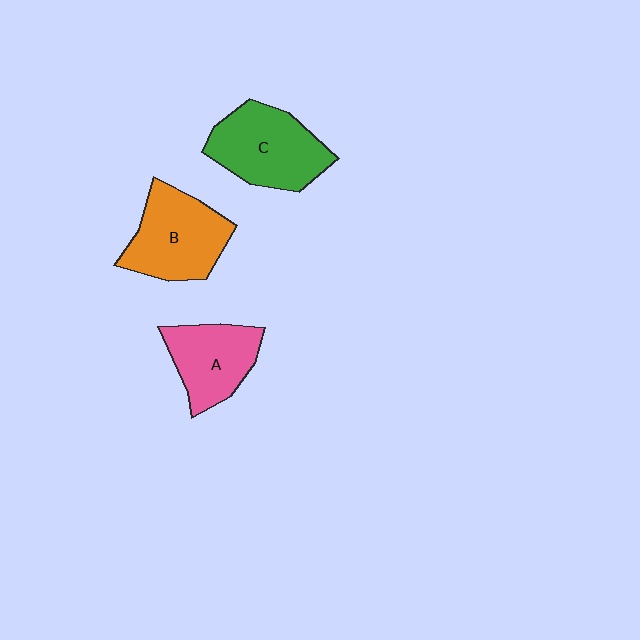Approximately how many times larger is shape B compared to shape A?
Approximately 1.2 times.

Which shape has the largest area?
Shape C (green).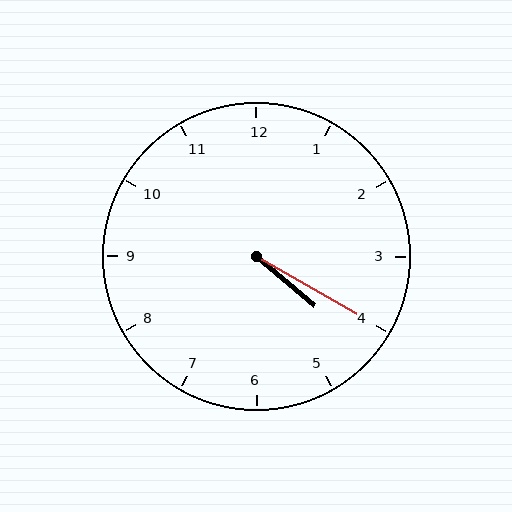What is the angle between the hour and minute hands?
Approximately 10 degrees.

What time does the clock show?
4:20.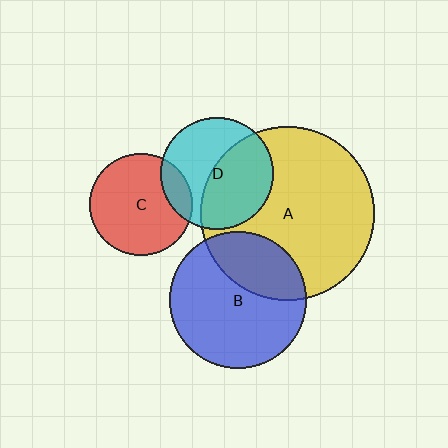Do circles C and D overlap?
Yes.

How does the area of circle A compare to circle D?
Approximately 2.4 times.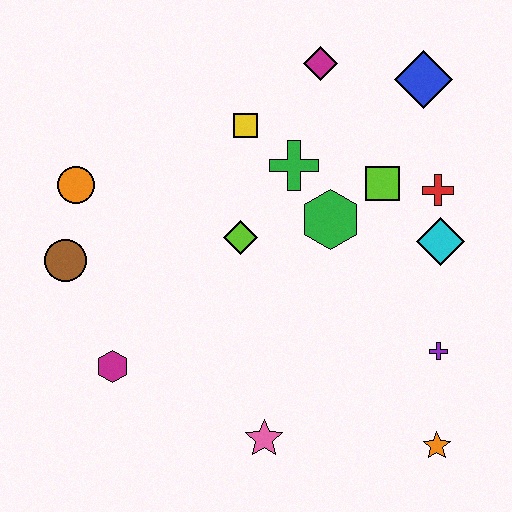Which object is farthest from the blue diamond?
The magenta hexagon is farthest from the blue diamond.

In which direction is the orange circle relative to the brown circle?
The orange circle is above the brown circle.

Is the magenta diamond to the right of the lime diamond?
Yes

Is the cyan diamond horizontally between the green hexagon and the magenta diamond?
No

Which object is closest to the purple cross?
The orange star is closest to the purple cross.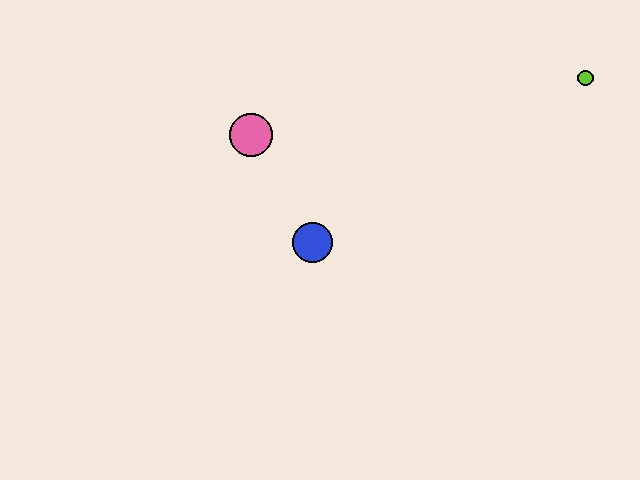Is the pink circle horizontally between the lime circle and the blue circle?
No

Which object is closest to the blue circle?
The pink circle is closest to the blue circle.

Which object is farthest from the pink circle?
The lime circle is farthest from the pink circle.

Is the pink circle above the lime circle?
No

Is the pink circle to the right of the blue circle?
No